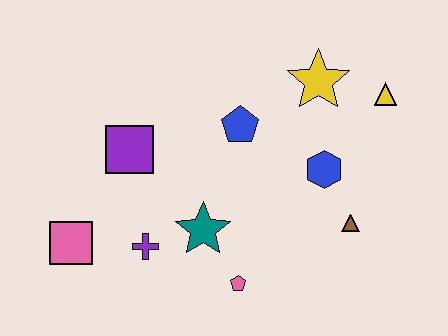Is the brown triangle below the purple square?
Yes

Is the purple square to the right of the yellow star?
No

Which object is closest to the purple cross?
The teal star is closest to the purple cross.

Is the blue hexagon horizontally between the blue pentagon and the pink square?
No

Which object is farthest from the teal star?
The yellow triangle is farthest from the teal star.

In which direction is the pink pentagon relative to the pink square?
The pink pentagon is to the right of the pink square.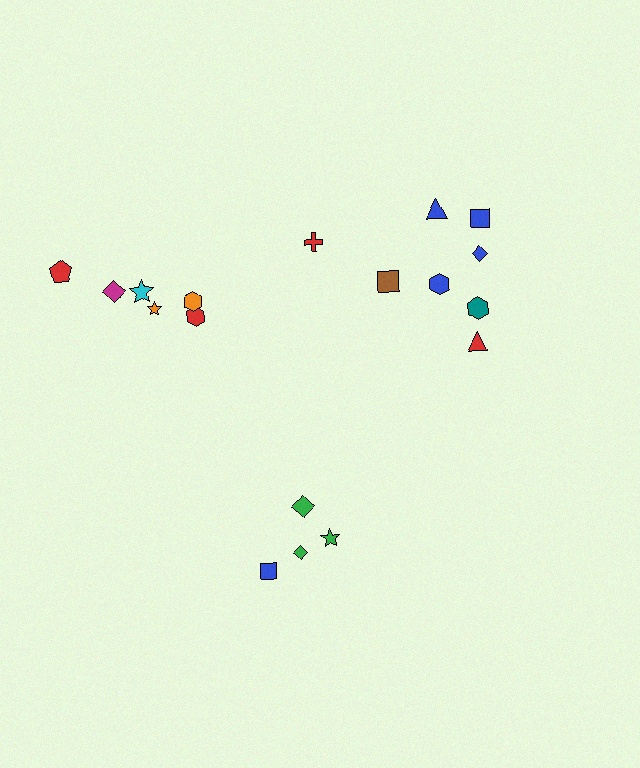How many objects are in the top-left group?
There are 6 objects.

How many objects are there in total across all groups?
There are 18 objects.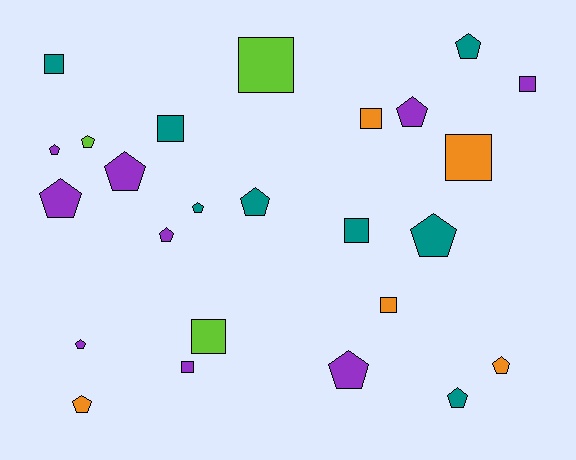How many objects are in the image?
There are 25 objects.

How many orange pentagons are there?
There are 2 orange pentagons.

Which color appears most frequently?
Purple, with 9 objects.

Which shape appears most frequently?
Pentagon, with 15 objects.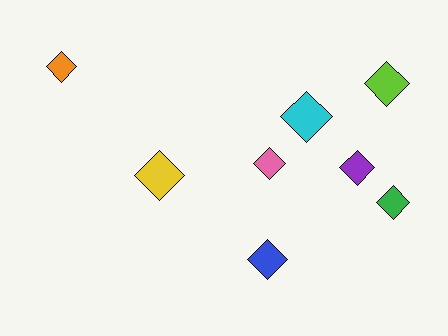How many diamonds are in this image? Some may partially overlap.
There are 8 diamonds.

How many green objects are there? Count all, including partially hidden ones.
There is 1 green object.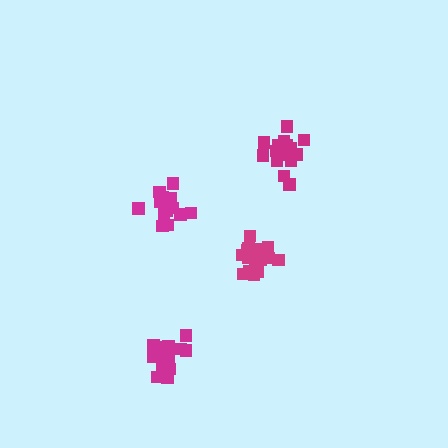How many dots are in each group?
Group 1: 17 dots, Group 2: 15 dots, Group 3: 17 dots, Group 4: 18 dots (67 total).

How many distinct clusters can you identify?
There are 4 distinct clusters.